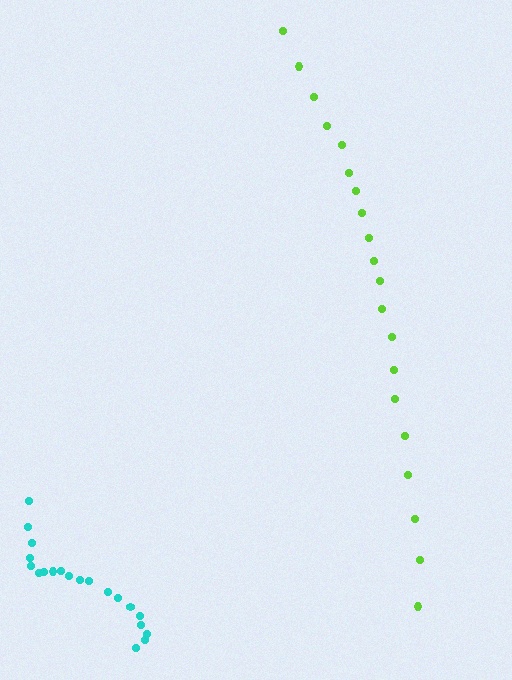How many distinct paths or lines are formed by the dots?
There are 2 distinct paths.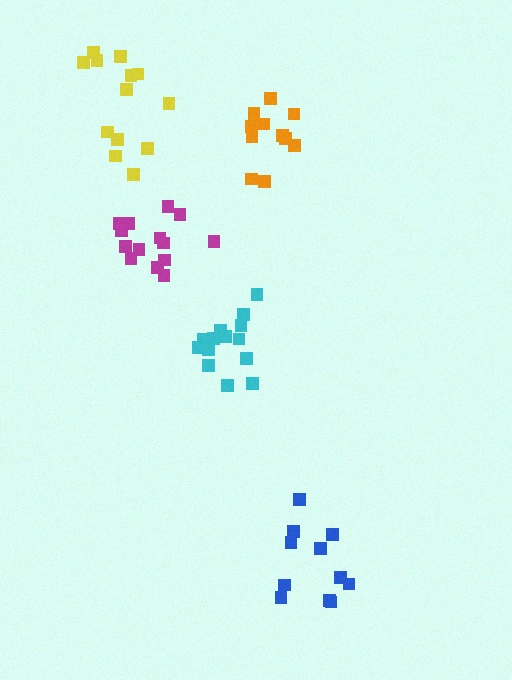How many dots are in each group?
Group 1: 13 dots, Group 2: 11 dots, Group 3: 15 dots, Group 4: 11 dots, Group 5: 14 dots (64 total).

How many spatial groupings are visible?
There are 5 spatial groupings.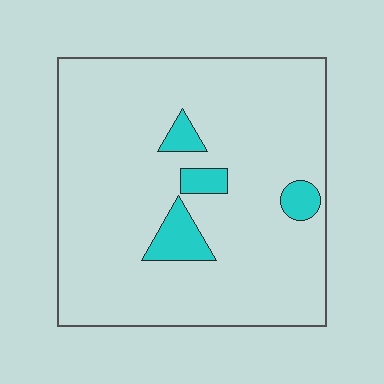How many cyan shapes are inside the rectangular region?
4.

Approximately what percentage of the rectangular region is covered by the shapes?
Approximately 10%.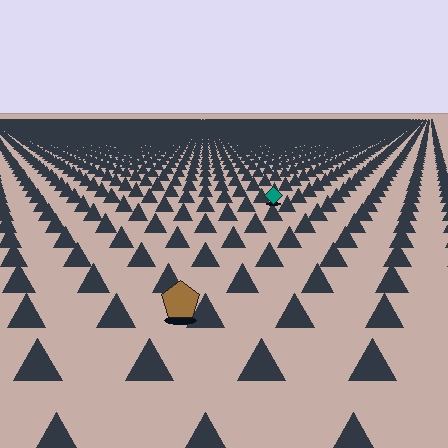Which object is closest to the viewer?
The brown pentagon is closest. The texture marks near it are larger and more spread out.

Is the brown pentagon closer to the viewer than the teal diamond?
Yes. The brown pentagon is closer — you can tell from the texture gradient: the ground texture is coarser near it.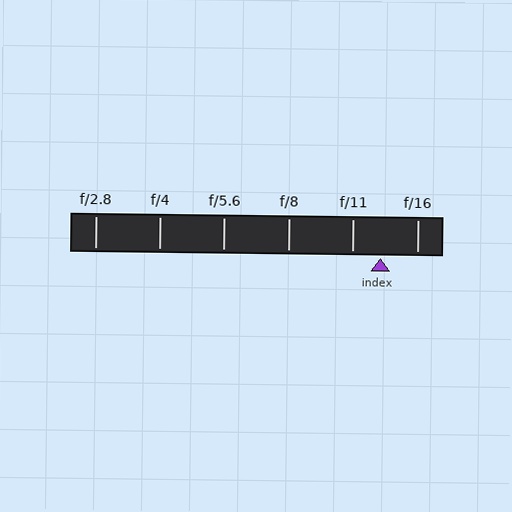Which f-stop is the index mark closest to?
The index mark is closest to f/11.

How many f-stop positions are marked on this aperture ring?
There are 6 f-stop positions marked.